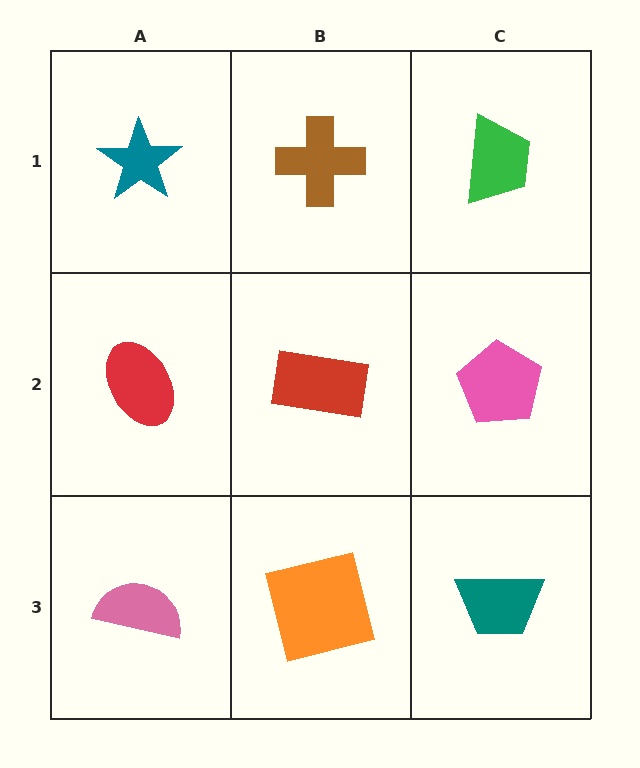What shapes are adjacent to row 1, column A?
A red ellipse (row 2, column A), a brown cross (row 1, column B).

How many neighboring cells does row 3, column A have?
2.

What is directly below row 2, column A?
A pink semicircle.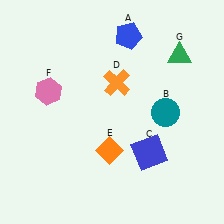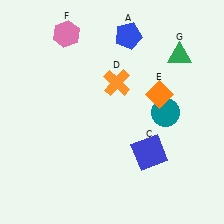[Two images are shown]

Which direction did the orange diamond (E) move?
The orange diamond (E) moved up.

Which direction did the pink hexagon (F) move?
The pink hexagon (F) moved up.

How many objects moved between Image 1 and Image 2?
2 objects moved between the two images.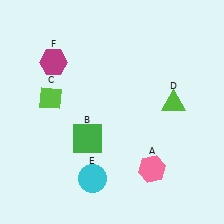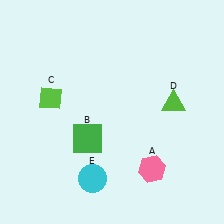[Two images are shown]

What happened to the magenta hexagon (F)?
The magenta hexagon (F) was removed in Image 2. It was in the top-left area of Image 1.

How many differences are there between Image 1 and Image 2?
There is 1 difference between the two images.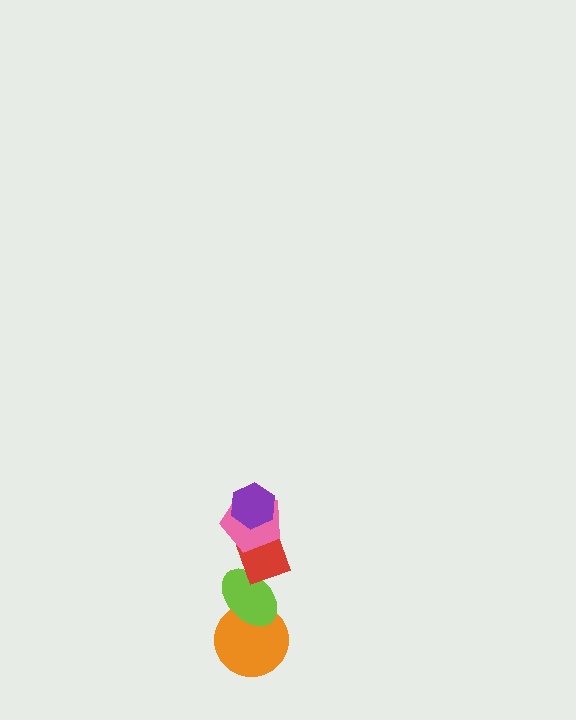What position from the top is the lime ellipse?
The lime ellipse is 4th from the top.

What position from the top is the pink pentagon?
The pink pentagon is 2nd from the top.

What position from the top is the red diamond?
The red diamond is 3rd from the top.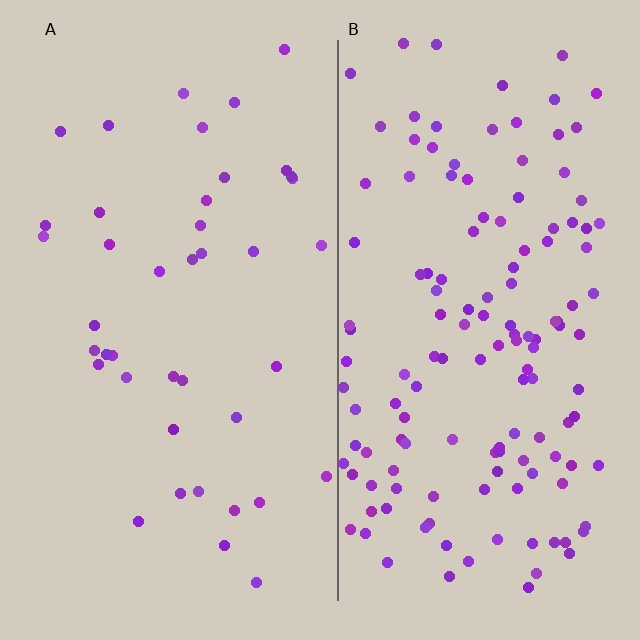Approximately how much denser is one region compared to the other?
Approximately 3.5× — region B over region A.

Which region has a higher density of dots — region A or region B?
B (the right).